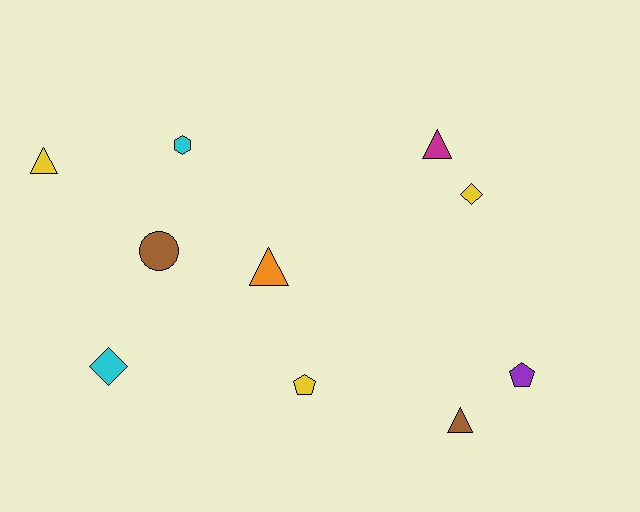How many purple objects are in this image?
There is 1 purple object.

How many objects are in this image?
There are 10 objects.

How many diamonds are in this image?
There are 2 diamonds.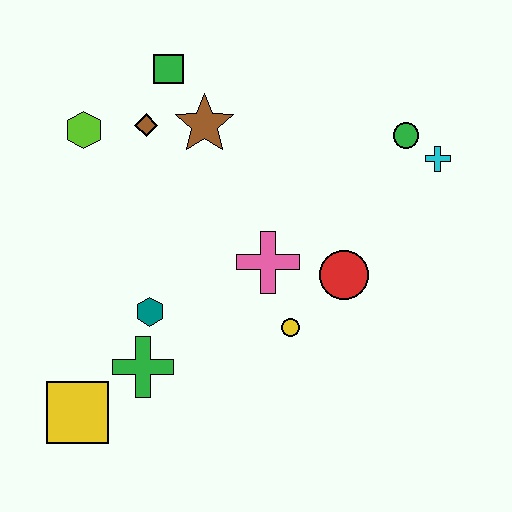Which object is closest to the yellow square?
The green cross is closest to the yellow square.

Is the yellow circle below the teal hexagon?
Yes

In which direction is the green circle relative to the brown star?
The green circle is to the right of the brown star.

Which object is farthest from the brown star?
The yellow square is farthest from the brown star.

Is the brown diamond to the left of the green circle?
Yes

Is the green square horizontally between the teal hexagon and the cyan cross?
Yes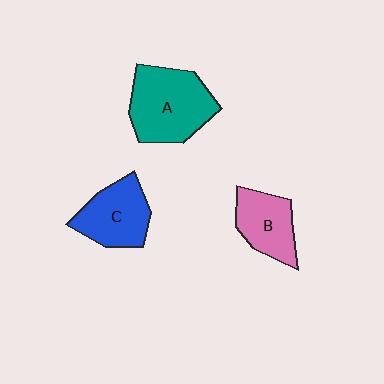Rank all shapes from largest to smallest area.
From largest to smallest: A (teal), C (blue), B (pink).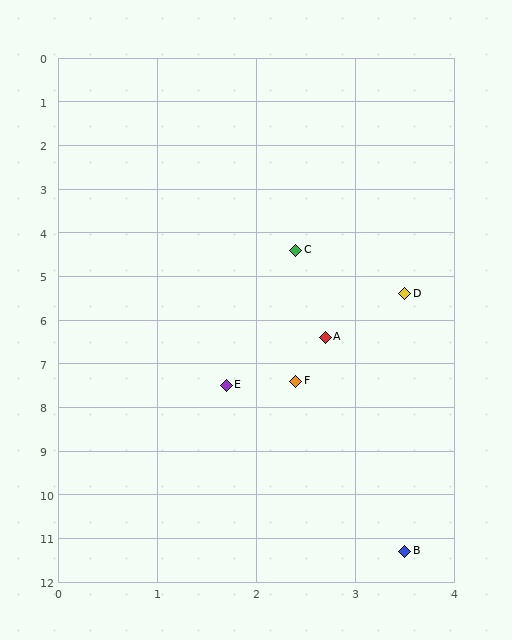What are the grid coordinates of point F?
Point F is at approximately (2.4, 7.4).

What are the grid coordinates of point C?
Point C is at approximately (2.4, 4.4).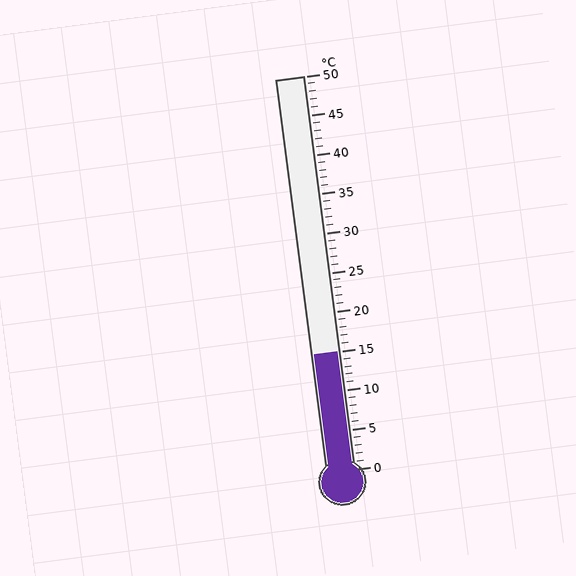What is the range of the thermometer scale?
The thermometer scale ranges from 0°C to 50°C.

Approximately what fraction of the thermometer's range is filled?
The thermometer is filled to approximately 30% of its range.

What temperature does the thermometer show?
The thermometer shows approximately 15°C.